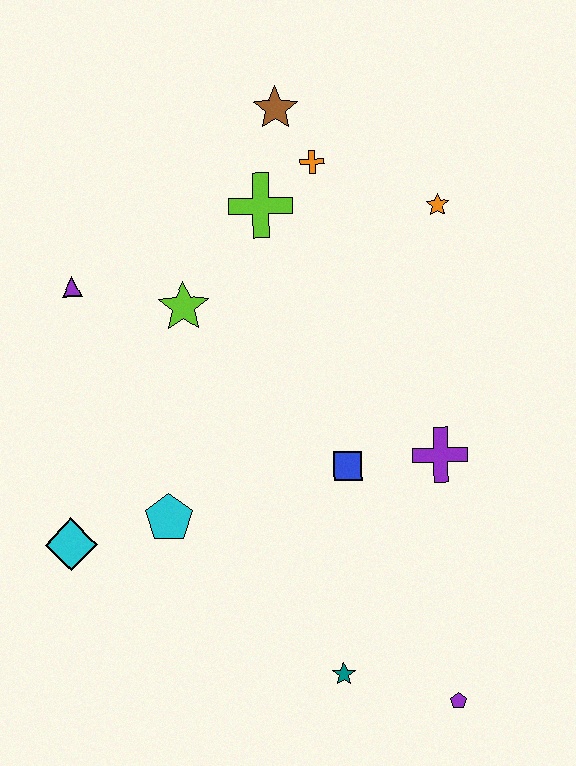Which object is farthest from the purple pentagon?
The brown star is farthest from the purple pentagon.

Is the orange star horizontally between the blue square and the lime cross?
No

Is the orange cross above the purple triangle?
Yes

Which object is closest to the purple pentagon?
The teal star is closest to the purple pentagon.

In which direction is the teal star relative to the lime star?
The teal star is below the lime star.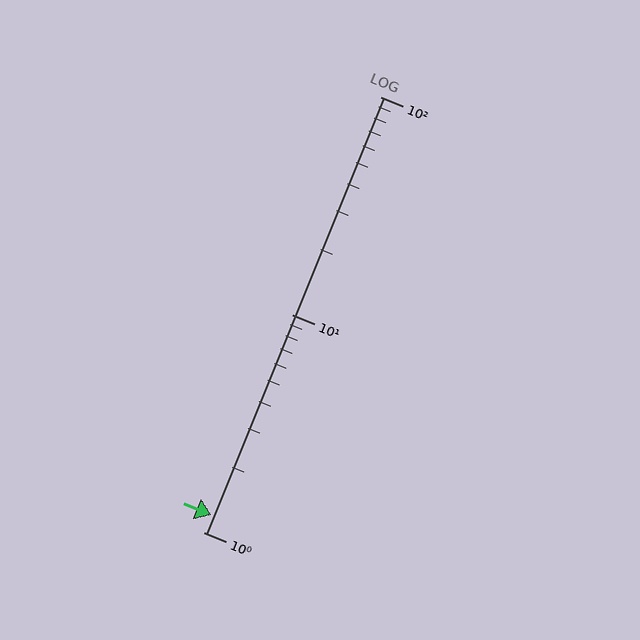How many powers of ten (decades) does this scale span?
The scale spans 2 decades, from 1 to 100.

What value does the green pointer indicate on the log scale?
The pointer indicates approximately 1.2.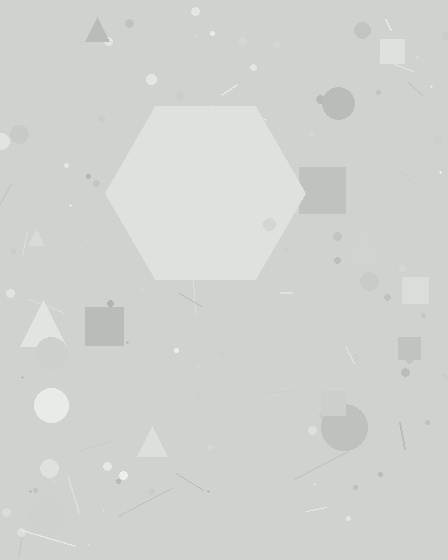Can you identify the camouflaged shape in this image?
The camouflaged shape is a hexagon.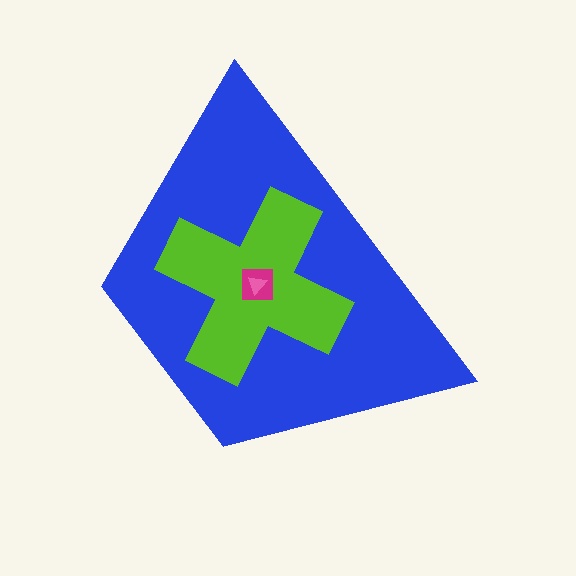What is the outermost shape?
The blue trapezoid.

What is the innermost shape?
The pink triangle.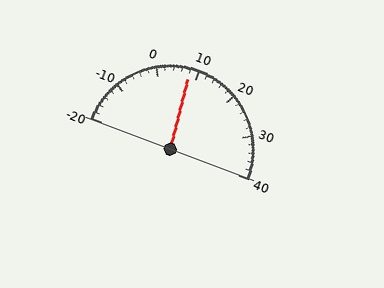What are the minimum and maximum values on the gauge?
The gauge ranges from -20 to 40.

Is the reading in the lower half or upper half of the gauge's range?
The reading is in the lower half of the range (-20 to 40).